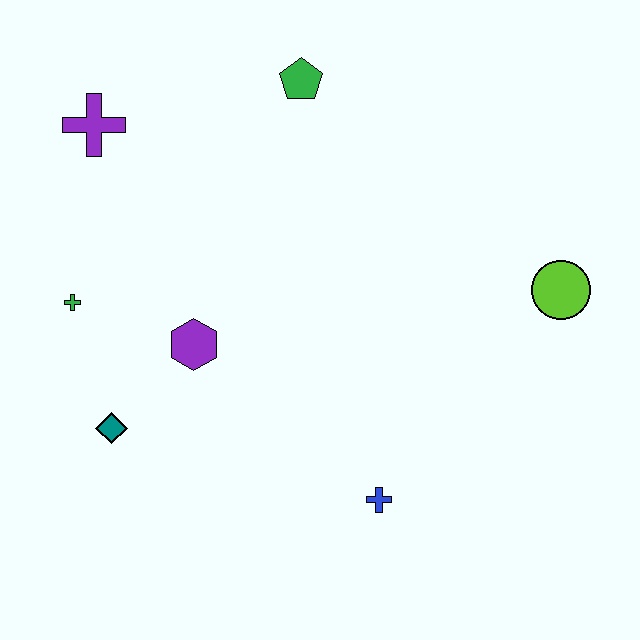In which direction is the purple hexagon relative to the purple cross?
The purple hexagon is below the purple cross.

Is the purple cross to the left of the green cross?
No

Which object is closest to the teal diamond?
The purple hexagon is closest to the teal diamond.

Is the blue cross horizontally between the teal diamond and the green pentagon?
No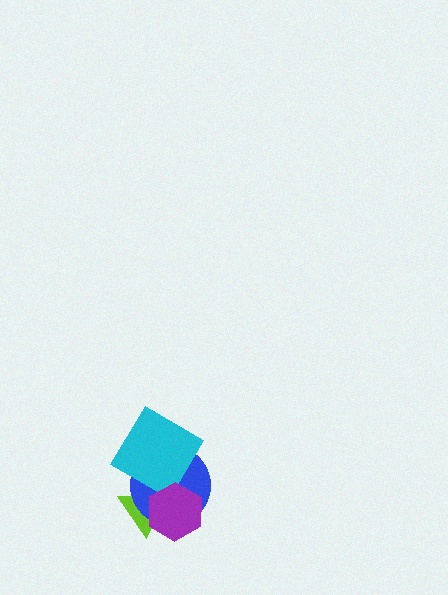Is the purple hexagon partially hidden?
No, no other shape covers it.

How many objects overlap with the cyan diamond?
3 objects overlap with the cyan diamond.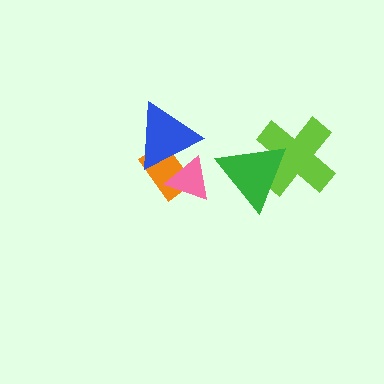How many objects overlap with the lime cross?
1 object overlaps with the lime cross.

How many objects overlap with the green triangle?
1 object overlaps with the green triangle.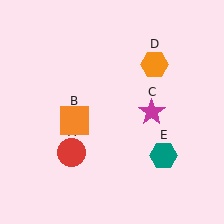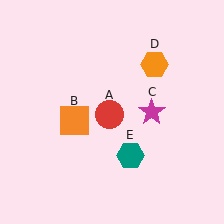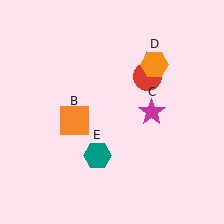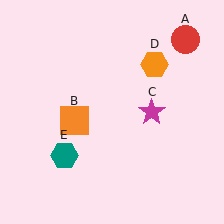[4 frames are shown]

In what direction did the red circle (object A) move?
The red circle (object A) moved up and to the right.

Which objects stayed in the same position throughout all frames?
Orange square (object B) and magenta star (object C) and orange hexagon (object D) remained stationary.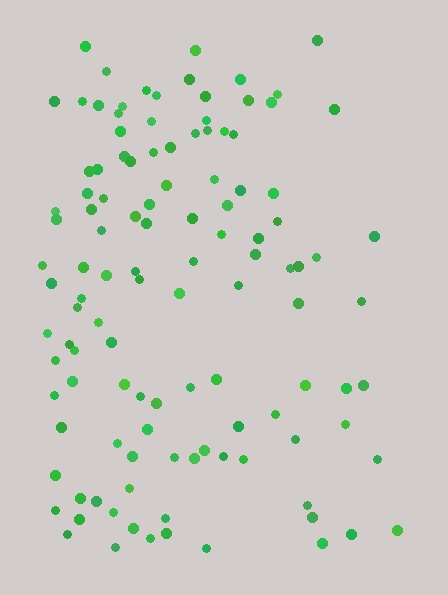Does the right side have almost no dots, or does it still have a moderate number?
Still a moderate number, just noticeably fewer than the left.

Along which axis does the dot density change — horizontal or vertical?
Horizontal.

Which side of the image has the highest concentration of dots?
The left.